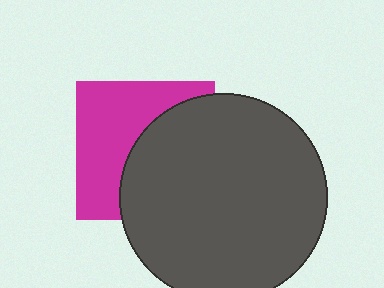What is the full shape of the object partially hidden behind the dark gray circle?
The partially hidden object is a magenta square.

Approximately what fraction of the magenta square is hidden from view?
Roughly 51% of the magenta square is hidden behind the dark gray circle.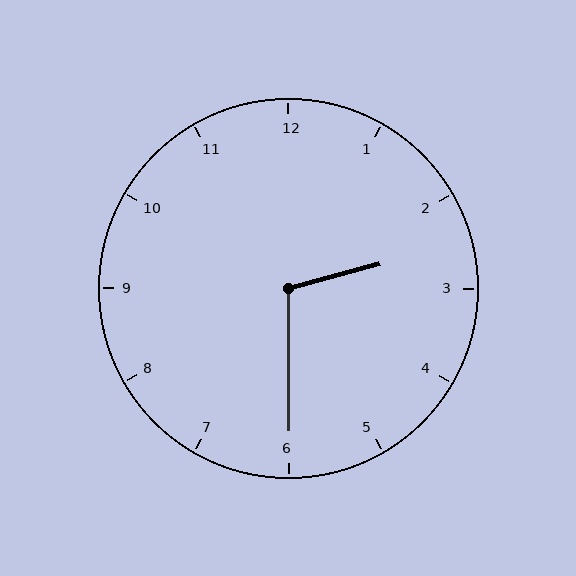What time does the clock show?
2:30.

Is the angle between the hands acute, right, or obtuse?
It is obtuse.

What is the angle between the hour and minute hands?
Approximately 105 degrees.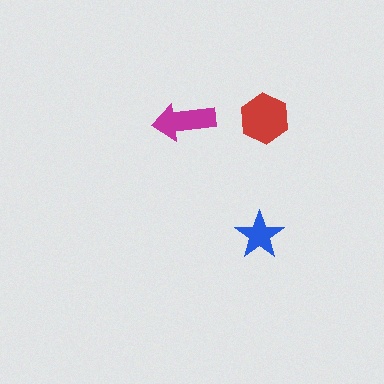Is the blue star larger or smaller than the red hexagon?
Smaller.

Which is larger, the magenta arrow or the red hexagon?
The red hexagon.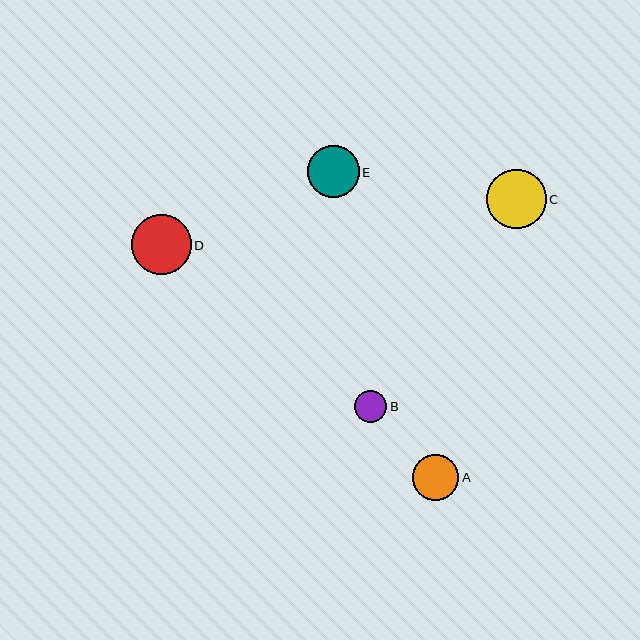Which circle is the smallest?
Circle B is the smallest with a size of approximately 32 pixels.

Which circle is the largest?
Circle C is the largest with a size of approximately 60 pixels.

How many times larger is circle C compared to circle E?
Circle C is approximately 1.1 times the size of circle E.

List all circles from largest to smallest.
From largest to smallest: C, D, E, A, B.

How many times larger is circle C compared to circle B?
Circle C is approximately 1.9 times the size of circle B.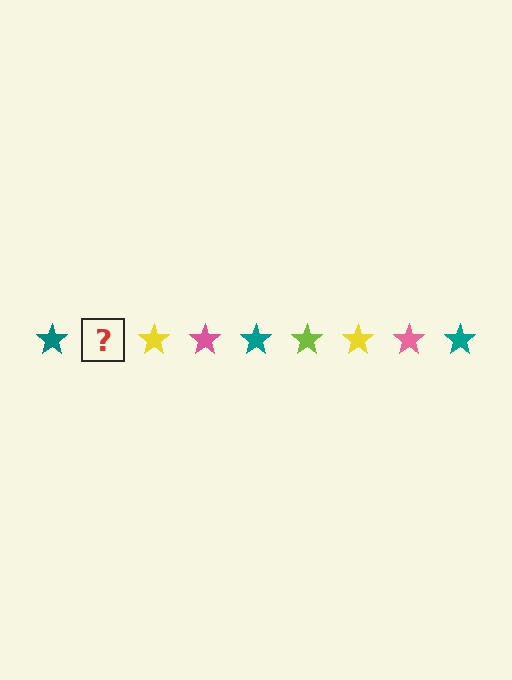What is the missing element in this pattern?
The missing element is a lime star.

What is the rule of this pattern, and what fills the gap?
The rule is that the pattern cycles through teal, lime, yellow, pink stars. The gap should be filled with a lime star.